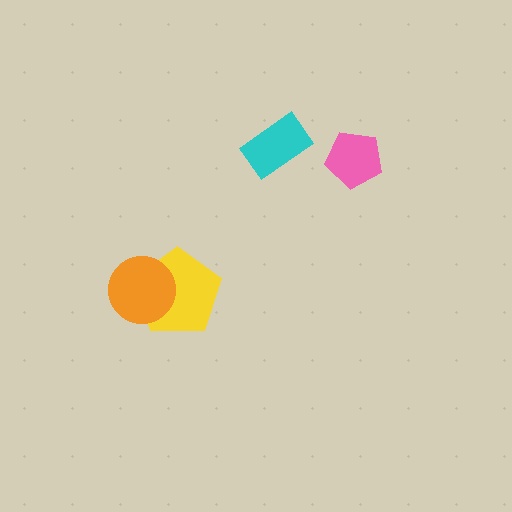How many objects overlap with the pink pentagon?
0 objects overlap with the pink pentagon.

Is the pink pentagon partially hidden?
No, no other shape covers it.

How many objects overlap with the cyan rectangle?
0 objects overlap with the cyan rectangle.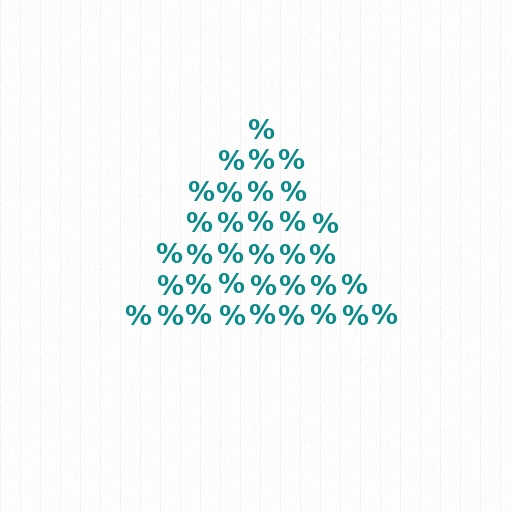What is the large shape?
The large shape is a triangle.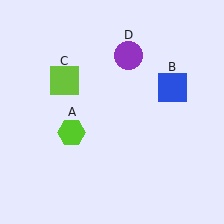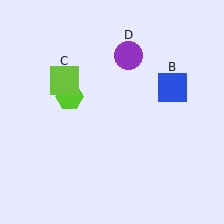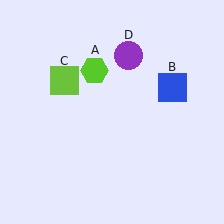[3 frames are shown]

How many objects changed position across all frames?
1 object changed position: lime hexagon (object A).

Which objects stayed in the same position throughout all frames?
Blue square (object B) and lime square (object C) and purple circle (object D) remained stationary.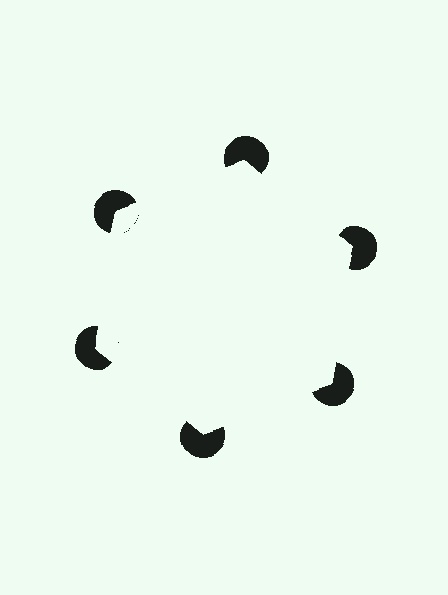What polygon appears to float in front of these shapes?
An illusory hexagon — its edges are inferred from the aligned wedge cuts in the pac-man discs, not physically drawn.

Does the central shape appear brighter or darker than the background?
It typically appears slightly brighter than the background, even though no actual brightness change is drawn.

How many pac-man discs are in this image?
There are 6 — one at each vertex of the illusory hexagon.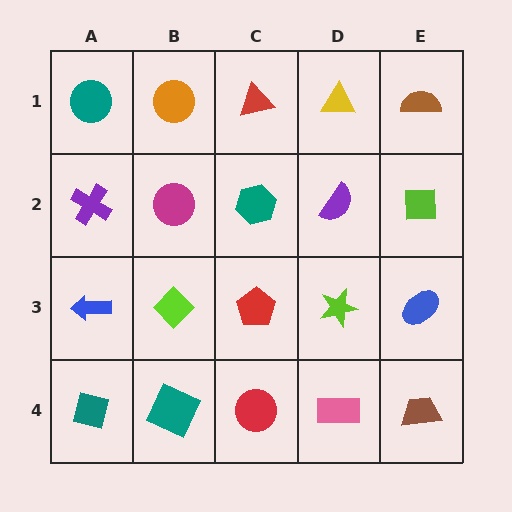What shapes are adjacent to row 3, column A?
A purple cross (row 2, column A), a teal square (row 4, column A), a lime diamond (row 3, column B).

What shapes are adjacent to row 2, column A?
A teal circle (row 1, column A), a blue arrow (row 3, column A), a magenta circle (row 2, column B).